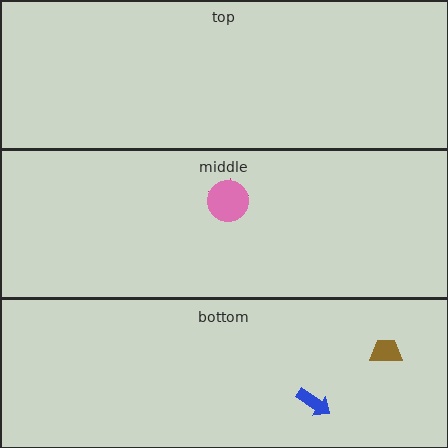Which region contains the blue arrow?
The bottom region.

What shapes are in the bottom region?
The blue arrow, the brown trapezoid.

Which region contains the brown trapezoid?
The bottom region.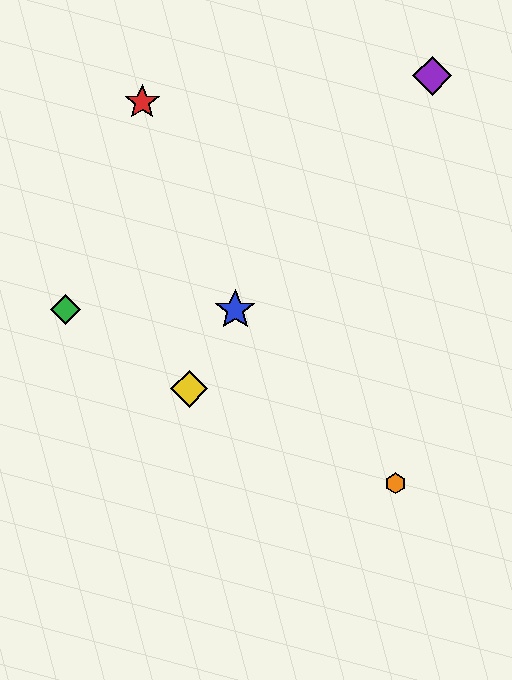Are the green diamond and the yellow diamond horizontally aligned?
No, the green diamond is at y≈310 and the yellow diamond is at y≈389.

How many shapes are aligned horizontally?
2 shapes (the blue star, the green diamond) are aligned horizontally.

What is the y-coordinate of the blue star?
The blue star is at y≈310.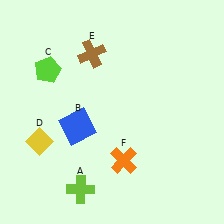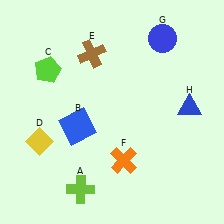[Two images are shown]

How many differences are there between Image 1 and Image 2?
There are 2 differences between the two images.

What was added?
A blue circle (G), a blue triangle (H) were added in Image 2.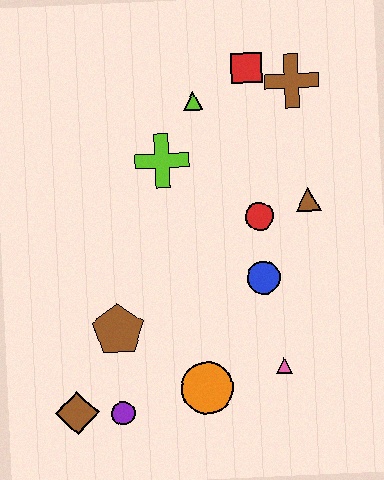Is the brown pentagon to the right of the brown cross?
No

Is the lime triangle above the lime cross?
Yes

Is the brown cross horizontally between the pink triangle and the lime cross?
No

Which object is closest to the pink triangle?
The orange circle is closest to the pink triangle.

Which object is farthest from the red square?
The brown diamond is farthest from the red square.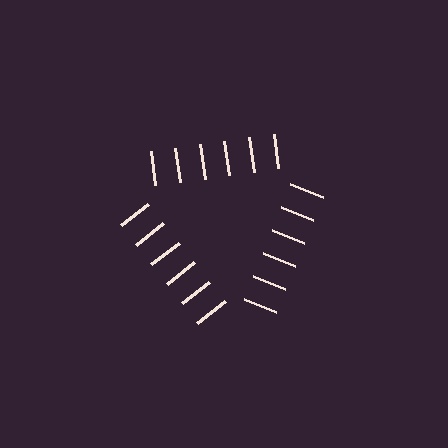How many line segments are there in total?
18 — 6 along each of the 3 edges.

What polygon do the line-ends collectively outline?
An illusory triangle — the line segments terminate on its edges but no continuous stroke is drawn.